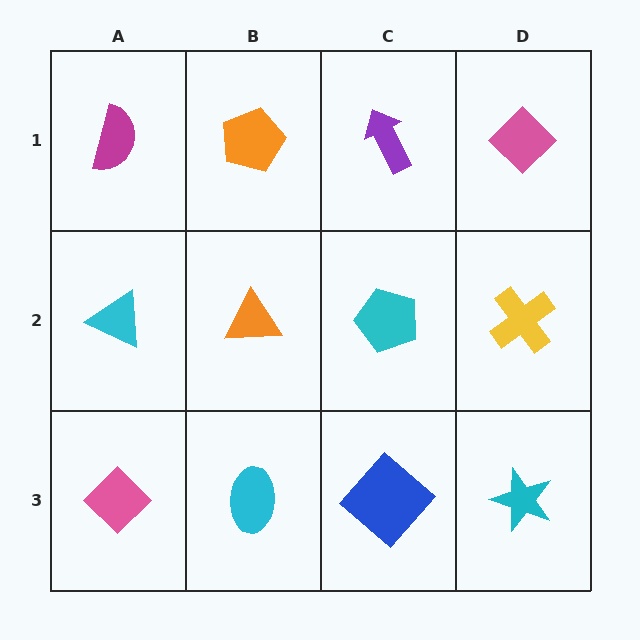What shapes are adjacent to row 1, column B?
An orange triangle (row 2, column B), a magenta semicircle (row 1, column A), a purple arrow (row 1, column C).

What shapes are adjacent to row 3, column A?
A cyan triangle (row 2, column A), a cyan ellipse (row 3, column B).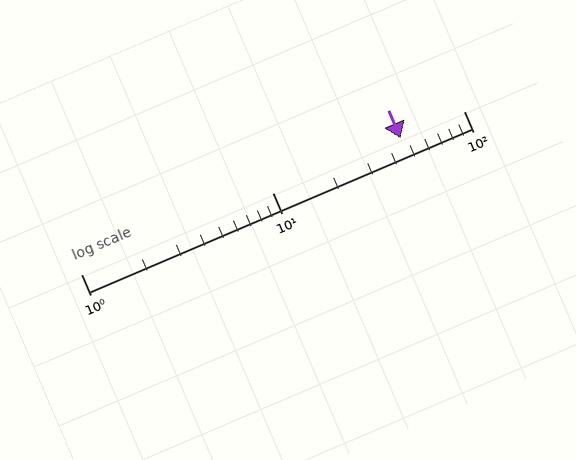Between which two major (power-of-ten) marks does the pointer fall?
The pointer is between 10 and 100.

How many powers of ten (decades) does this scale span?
The scale spans 2 decades, from 1 to 100.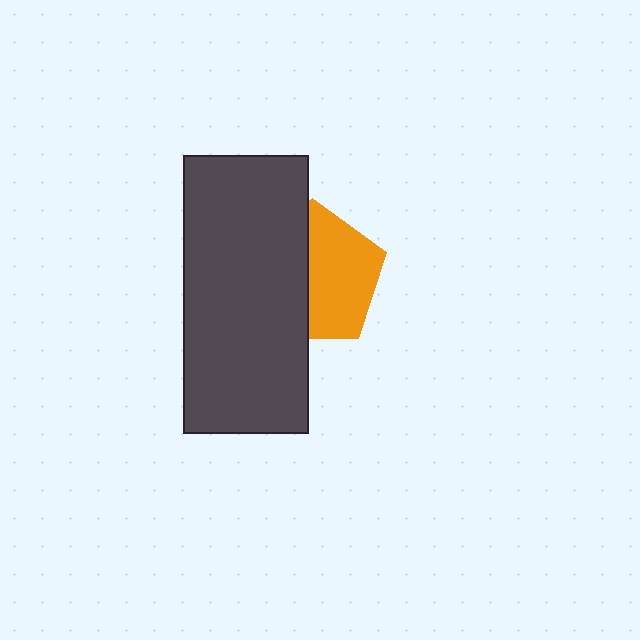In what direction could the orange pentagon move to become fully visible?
The orange pentagon could move right. That would shift it out from behind the dark gray rectangle entirely.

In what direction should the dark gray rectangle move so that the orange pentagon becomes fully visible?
The dark gray rectangle should move left. That is the shortest direction to clear the overlap and leave the orange pentagon fully visible.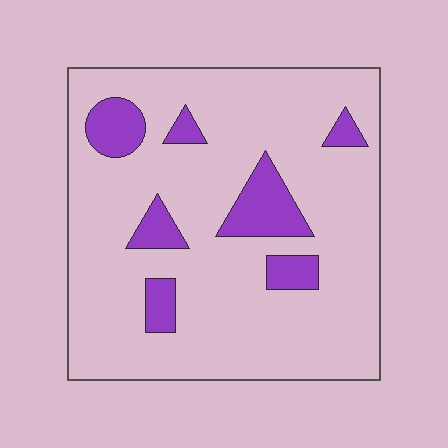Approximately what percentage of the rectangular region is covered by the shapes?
Approximately 15%.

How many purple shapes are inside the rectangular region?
7.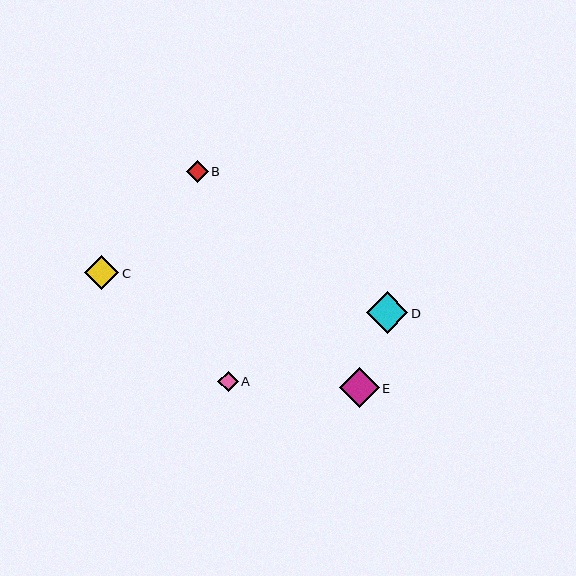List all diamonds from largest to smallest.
From largest to smallest: D, E, C, B, A.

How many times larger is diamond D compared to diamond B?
Diamond D is approximately 1.9 times the size of diamond B.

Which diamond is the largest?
Diamond D is the largest with a size of approximately 42 pixels.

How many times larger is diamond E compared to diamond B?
Diamond E is approximately 1.8 times the size of diamond B.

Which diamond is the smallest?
Diamond A is the smallest with a size of approximately 21 pixels.